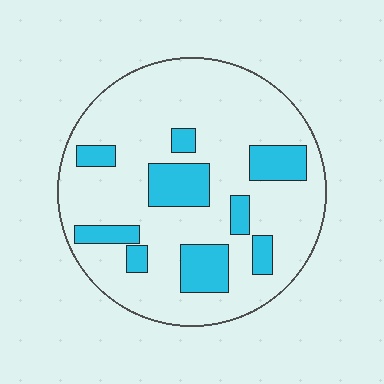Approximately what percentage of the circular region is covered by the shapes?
Approximately 20%.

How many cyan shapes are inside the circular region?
9.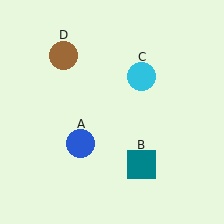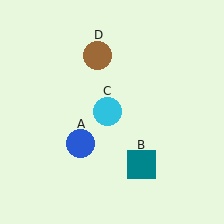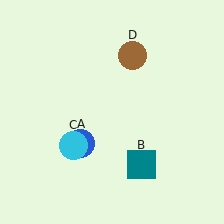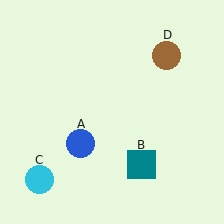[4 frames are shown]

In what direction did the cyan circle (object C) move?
The cyan circle (object C) moved down and to the left.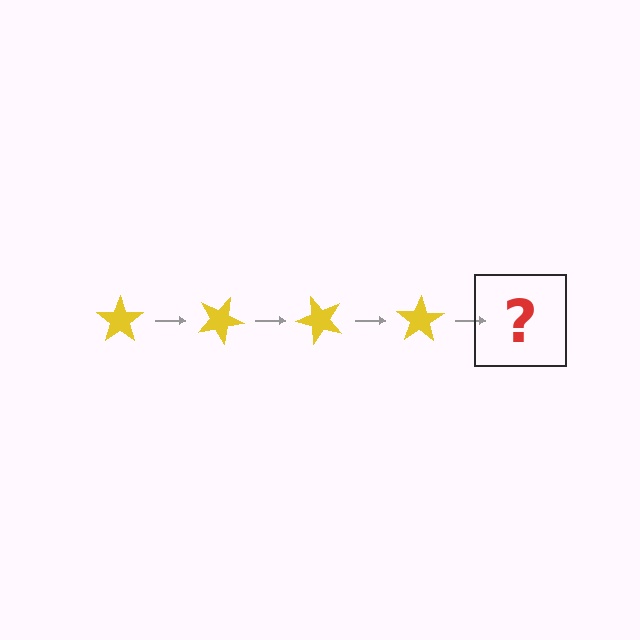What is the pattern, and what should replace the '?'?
The pattern is that the star rotates 25 degrees each step. The '?' should be a yellow star rotated 100 degrees.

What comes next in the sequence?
The next element should be a yellow star rotated 100 degrees.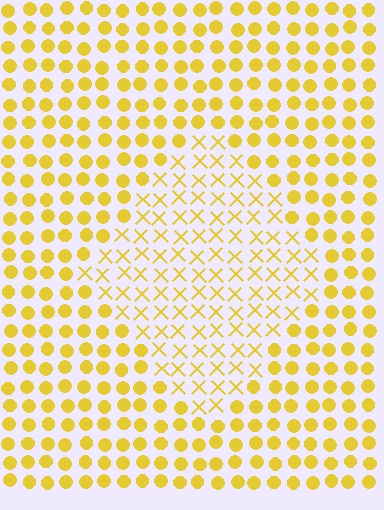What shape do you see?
I see a diamond.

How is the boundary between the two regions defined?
The boundary is defined by a change in element shape: X marks inside vs. circles outside. All elements share the same color and spacing.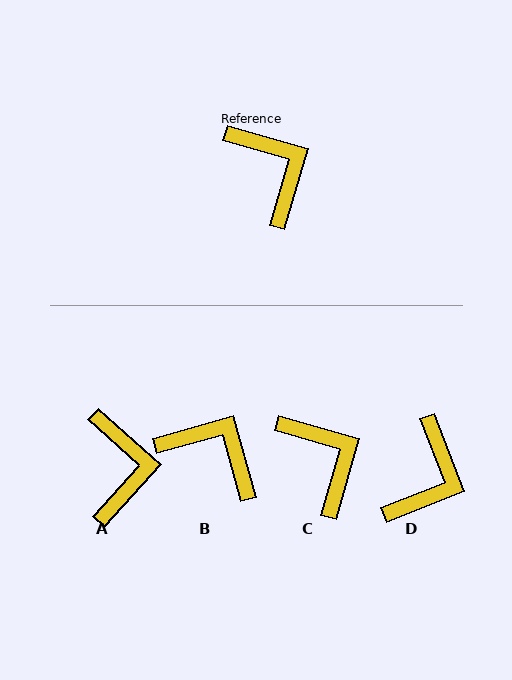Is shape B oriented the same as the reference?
No, it is off by about 32 degrees.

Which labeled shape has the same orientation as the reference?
C.